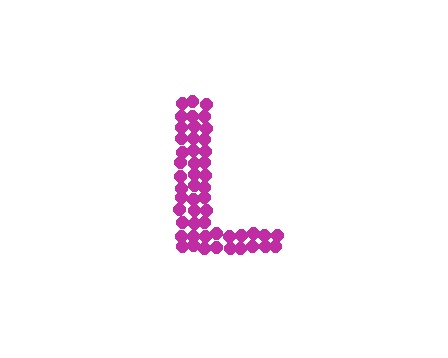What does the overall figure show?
The overall figure shows the letter L.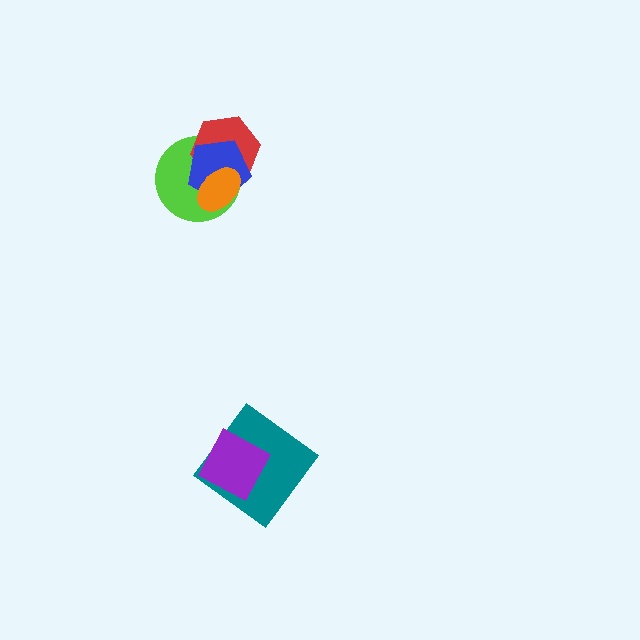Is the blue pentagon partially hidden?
Yes, it is partially covered by another shape.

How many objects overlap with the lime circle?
3 objects overlap with the lime circle.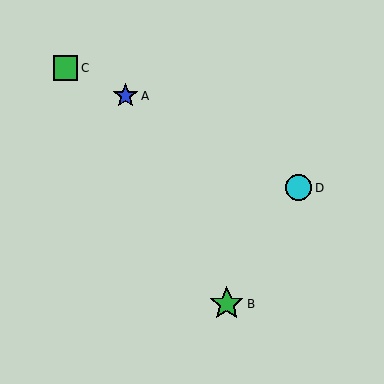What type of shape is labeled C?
Shape C is a green square.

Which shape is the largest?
The green star (labeled B) is the largest.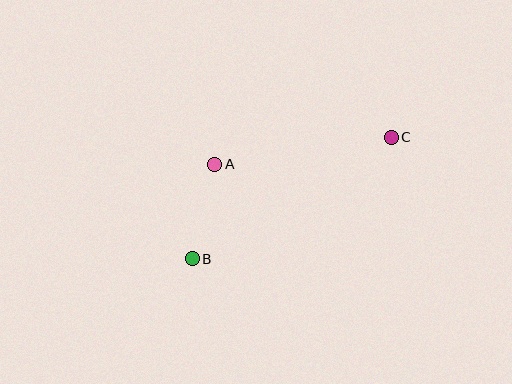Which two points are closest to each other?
Points A and B are closest to each other.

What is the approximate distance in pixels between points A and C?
The distance between A and C is approximately 179 pixels.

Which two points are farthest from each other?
Points B and C are farthest from each other.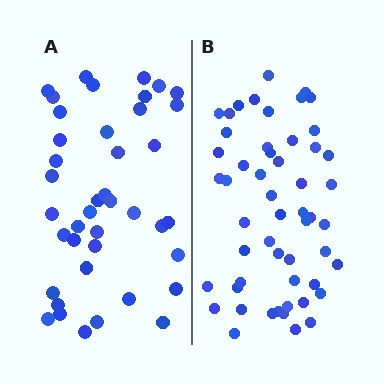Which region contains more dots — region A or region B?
Region B (the right region) has more dots.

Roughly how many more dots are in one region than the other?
Region B has roughly 12 or so more dots than region A.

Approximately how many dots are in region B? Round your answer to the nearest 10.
About 50 dots. (The exact count is 53, which rounds to 50.)